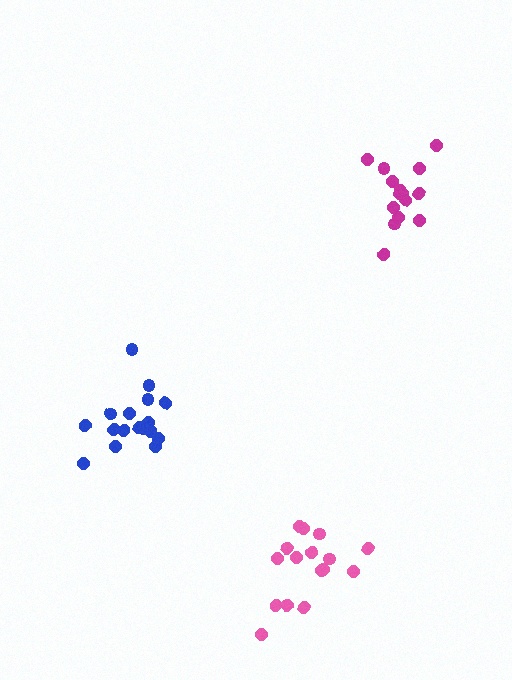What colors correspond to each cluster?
The clusters are colored: blue, magenta, pink.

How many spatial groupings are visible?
There are 3 spatial groupings.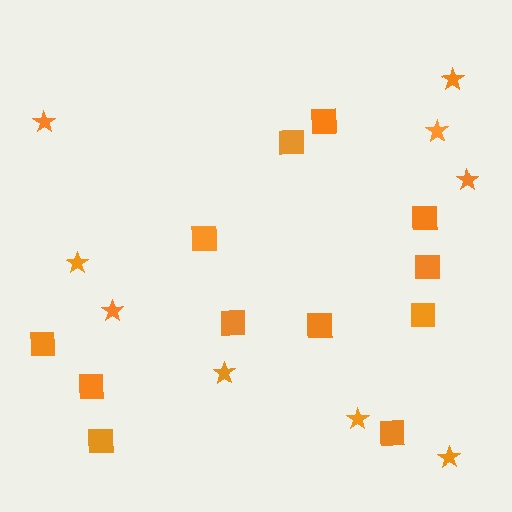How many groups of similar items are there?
There are 2 groups: one group of stars (9) and one group of squares (12).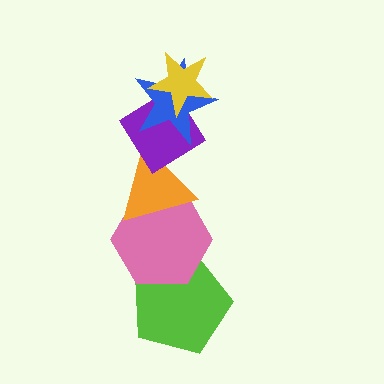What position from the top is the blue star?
The blue star is 2nd from the top.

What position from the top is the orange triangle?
The orange triangle is 4th from the top.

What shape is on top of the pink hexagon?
The orange triangle is on top of the pink hexagon.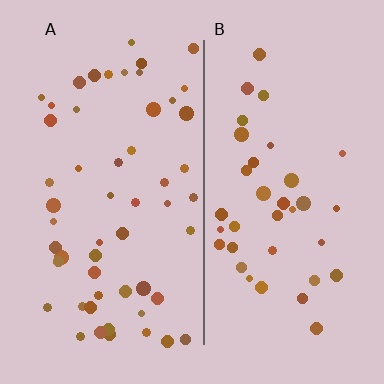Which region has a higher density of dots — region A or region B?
A (the left).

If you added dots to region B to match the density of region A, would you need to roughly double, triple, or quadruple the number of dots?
Approximately double.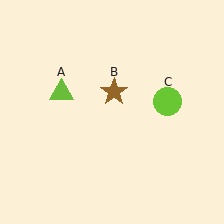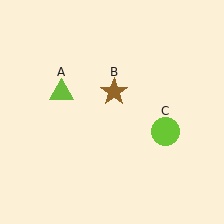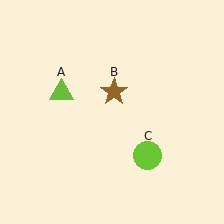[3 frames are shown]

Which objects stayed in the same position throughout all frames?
Lime triangle (object A) and brown star (object B) remained stationary.